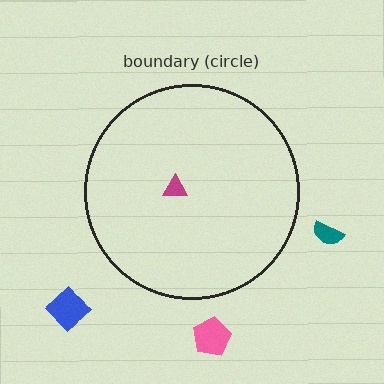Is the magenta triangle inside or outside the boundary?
Inside.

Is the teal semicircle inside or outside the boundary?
Outside.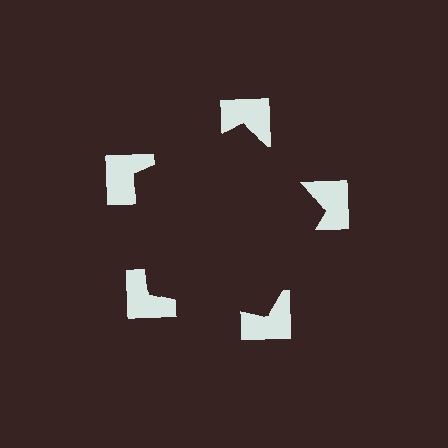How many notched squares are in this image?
There are 5 — one at each vertex of the illusory pentagon.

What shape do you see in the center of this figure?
An illusory pentagon — its edges are inferred from the aligned wedge cuts in the notched squares, not physically drawn.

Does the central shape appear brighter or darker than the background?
It typically appears slightly darker than the background, even though no actual brightness change is drawn.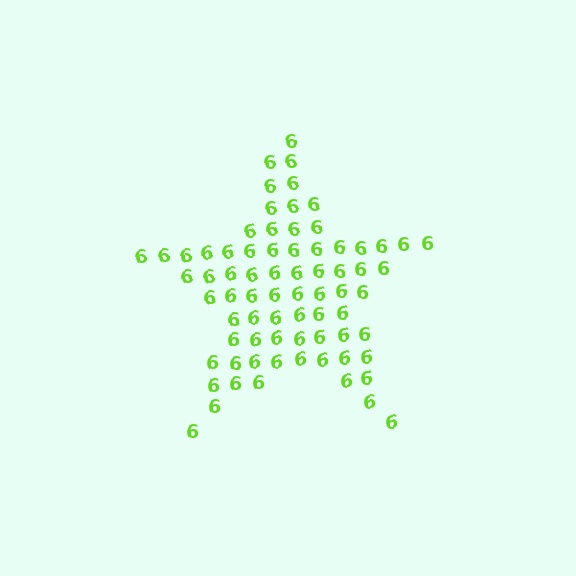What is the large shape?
The large shape is a star.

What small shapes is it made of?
It is made of small digit 6's.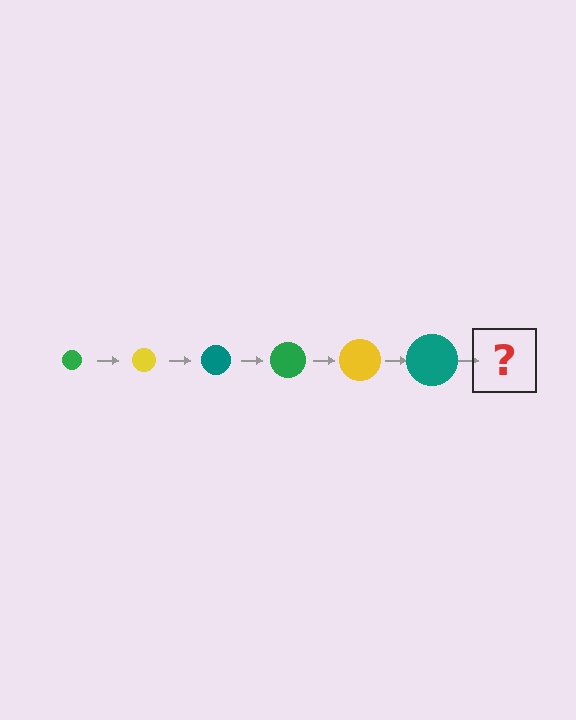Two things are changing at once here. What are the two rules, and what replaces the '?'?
The two rules are that the circle grows larger each step and the color cycles through green, yellow, and teal. The '?' should be a green circle, larger than the previous one.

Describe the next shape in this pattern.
It should be a green circle, larger than the previous one.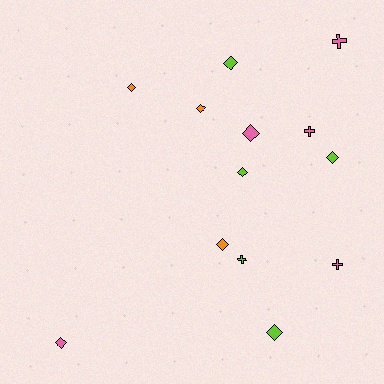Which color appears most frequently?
Pink, with 5 objects.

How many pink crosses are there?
There are 3 pink crosses.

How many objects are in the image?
There are 13 objects.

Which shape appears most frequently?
Diamond, with 9 objects.